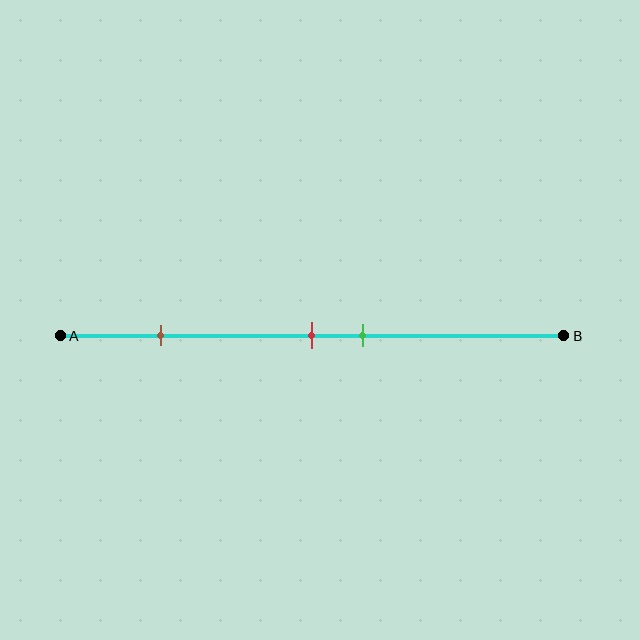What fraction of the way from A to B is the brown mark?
The brown mark is approximately 20% (0.2) of the way from A to B.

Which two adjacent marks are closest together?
The red and green marks are the closest adjacent pair.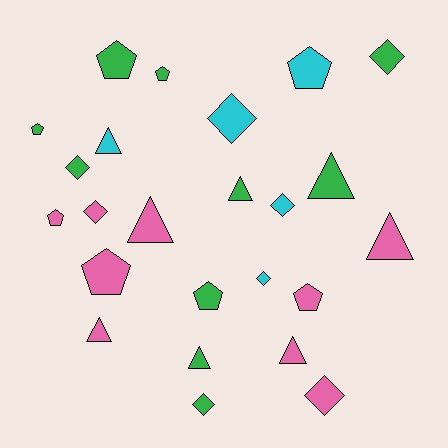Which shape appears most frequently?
Triangle, with 8 objects.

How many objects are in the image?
There are 24 objects.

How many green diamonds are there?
There are 3 green diamonds.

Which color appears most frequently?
Green, with 10 objects.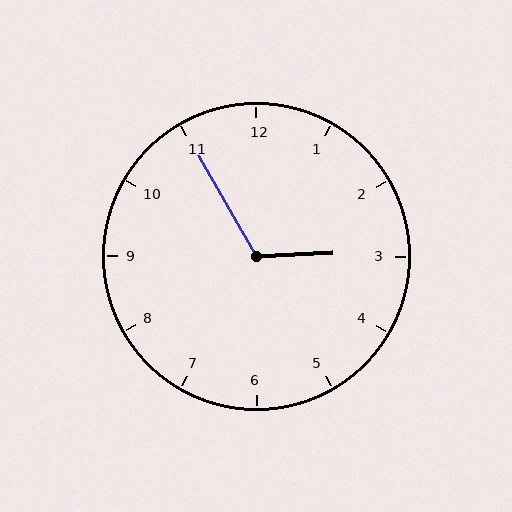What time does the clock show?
2:55.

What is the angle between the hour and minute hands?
Approximately 118 degrees.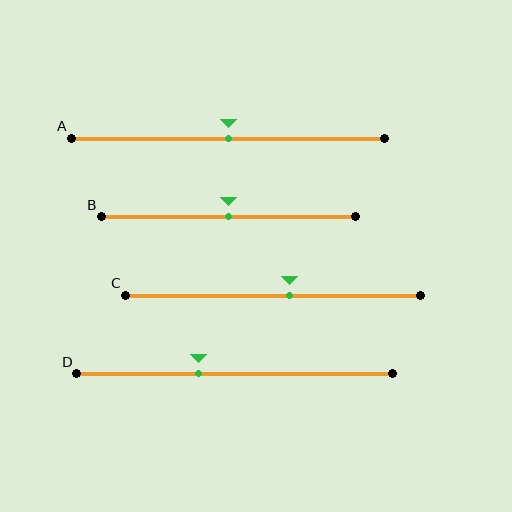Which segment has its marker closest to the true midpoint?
Segment A has its marker closest to the true midpoint.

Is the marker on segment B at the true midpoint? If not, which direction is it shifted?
Yes, the marker on segment B is at the true midpoint.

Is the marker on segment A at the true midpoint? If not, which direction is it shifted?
Yes, the marker on segment A is at the true midpoint.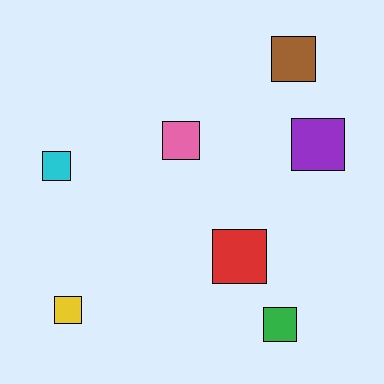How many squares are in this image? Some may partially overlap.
There are 7 squares.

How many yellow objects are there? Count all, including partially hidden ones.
There is 1 yellow object.